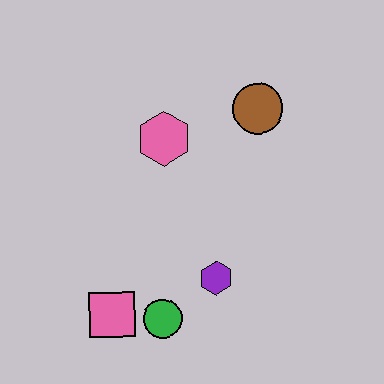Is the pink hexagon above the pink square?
Yes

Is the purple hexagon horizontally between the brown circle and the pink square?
Yes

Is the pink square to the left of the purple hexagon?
Yes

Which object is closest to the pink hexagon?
The brown circle is closest to the pink hexagon.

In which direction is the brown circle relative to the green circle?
The brown circle is above the green circle.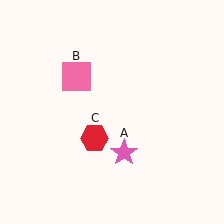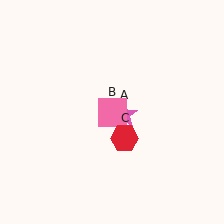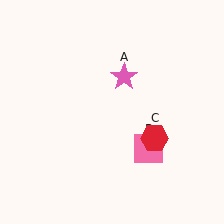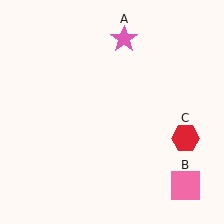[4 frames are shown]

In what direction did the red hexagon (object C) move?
The red hexagon (object C) moved right.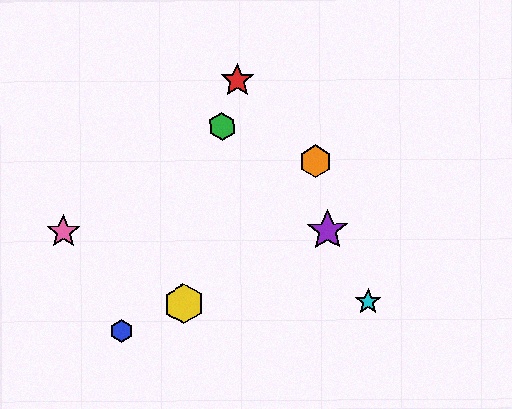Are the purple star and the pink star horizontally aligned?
Yes, both are at y≈230.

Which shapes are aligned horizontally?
The purple star, the pink star are aligned horizontally.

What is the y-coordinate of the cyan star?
The cyan star is at y≈302.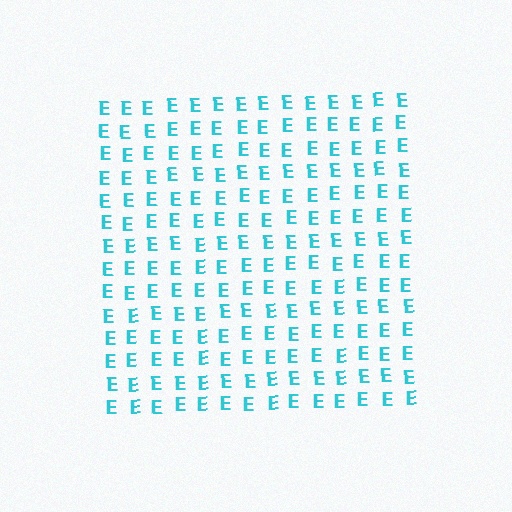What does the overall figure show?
The overall figure shows a square.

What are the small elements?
The small elements are letter E's.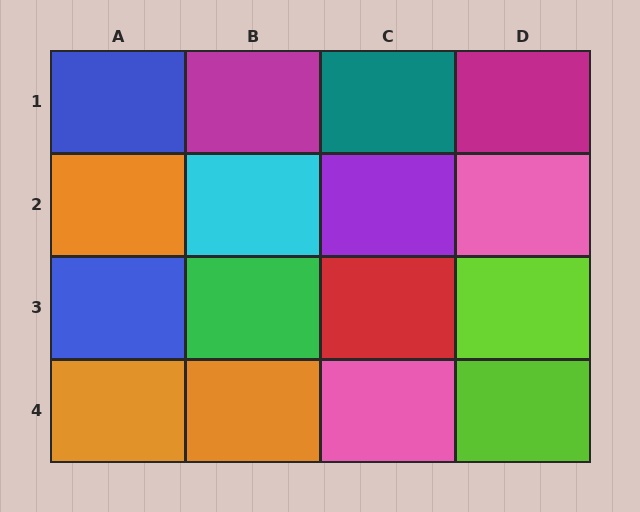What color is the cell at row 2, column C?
Purple.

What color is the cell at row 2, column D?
Pink.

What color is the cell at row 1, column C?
Teal.